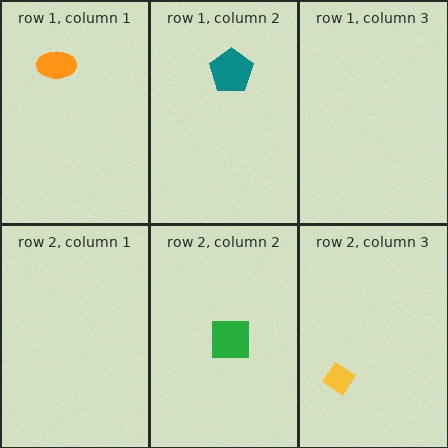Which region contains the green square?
The row 2, column 2 region.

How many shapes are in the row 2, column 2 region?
1.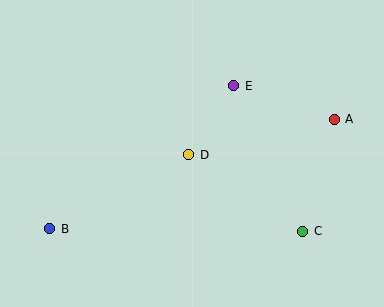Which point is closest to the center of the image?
Point D at (189, 155) is closest to the center.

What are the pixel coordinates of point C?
Point C is at (303, 231).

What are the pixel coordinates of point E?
Point E is at (234, 86).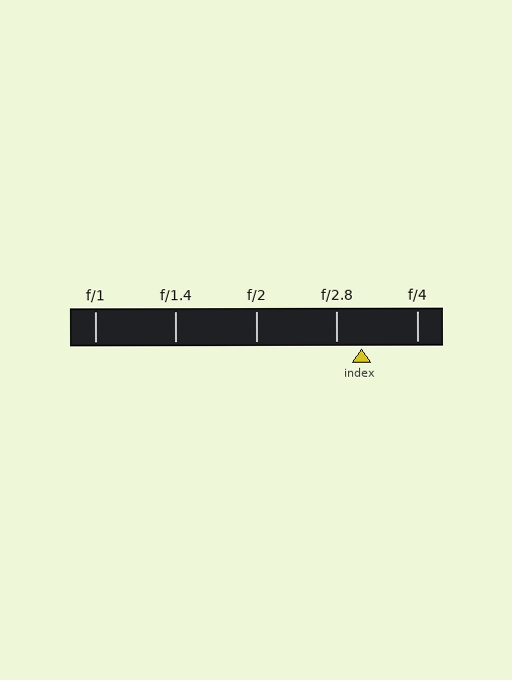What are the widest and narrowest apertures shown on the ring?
The widest aperture shown is f/1 and the narrowest is f/4.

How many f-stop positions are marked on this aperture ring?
There are 5 f-stop positions marked.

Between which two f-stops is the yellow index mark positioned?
The index mark is between f/2.8 and f/4.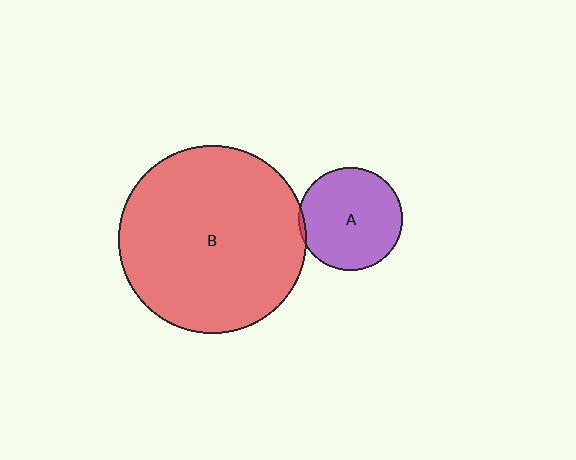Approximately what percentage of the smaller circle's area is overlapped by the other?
Approximately 5%.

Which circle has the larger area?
Circle B (red).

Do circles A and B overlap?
Yes.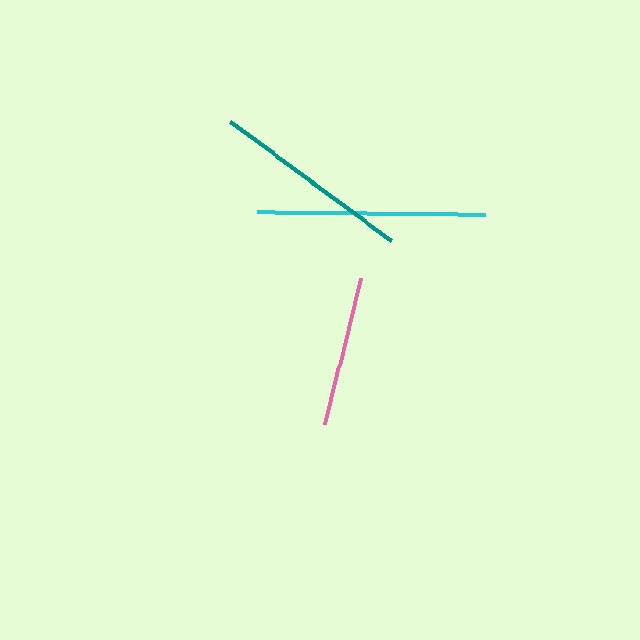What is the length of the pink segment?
The pink segment is approximately 151 pixels long.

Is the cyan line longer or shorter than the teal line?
The cyan line is longer than the teal line.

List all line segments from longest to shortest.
From longest to shortest: cyan, teal, pink.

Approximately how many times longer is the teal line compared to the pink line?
The teal line is approximately 1.3 times the length of the pink line.